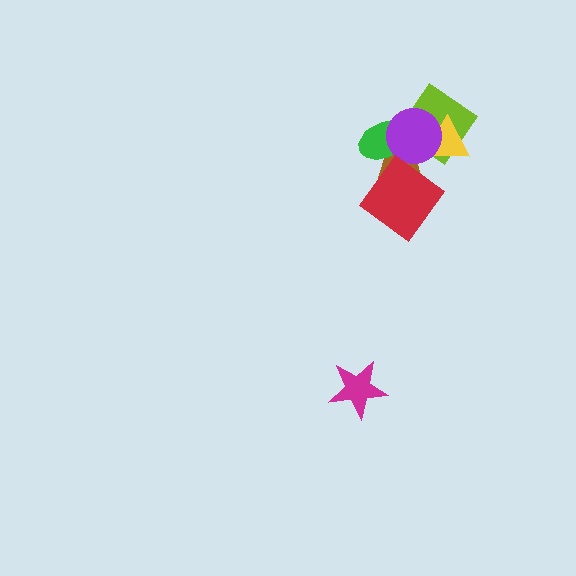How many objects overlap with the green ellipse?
4 objects overlap with the green ellipse.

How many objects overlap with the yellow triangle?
3 objects overlap with the yellow triangle.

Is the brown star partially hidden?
Yes, it is partially covered by another shape.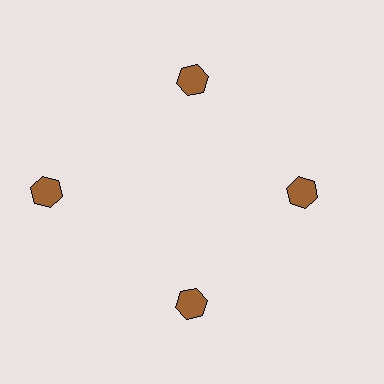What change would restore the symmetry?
The symmetry would be restored by moving it inward, back onto the ring so that all 4 hexagons sit at equal angles and equal distance from the center.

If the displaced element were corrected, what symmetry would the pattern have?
It would have 4-fold rotational symmetry — the pattern would map onto itself every 90 degrees.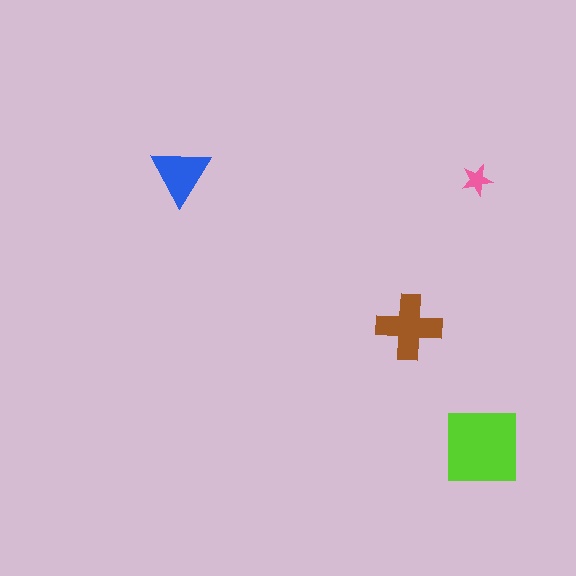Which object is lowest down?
The lime square is bottommost.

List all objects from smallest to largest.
The pink star, the blue triangle, the brown cross, the lime square.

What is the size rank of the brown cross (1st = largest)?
2nd.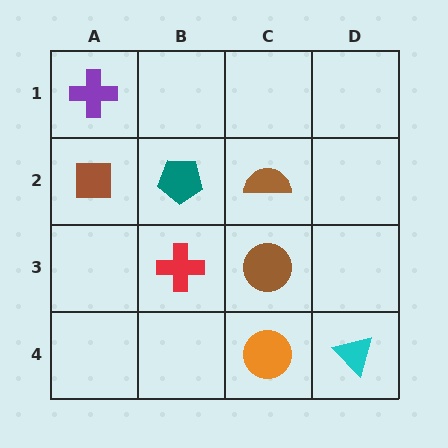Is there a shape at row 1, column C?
No, that cell is empty.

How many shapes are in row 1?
1 shape.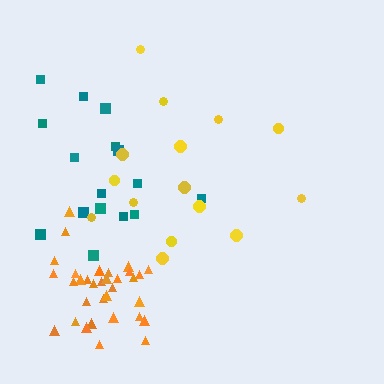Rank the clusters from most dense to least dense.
orange, teal, yellow.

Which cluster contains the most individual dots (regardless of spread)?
Orange (33).